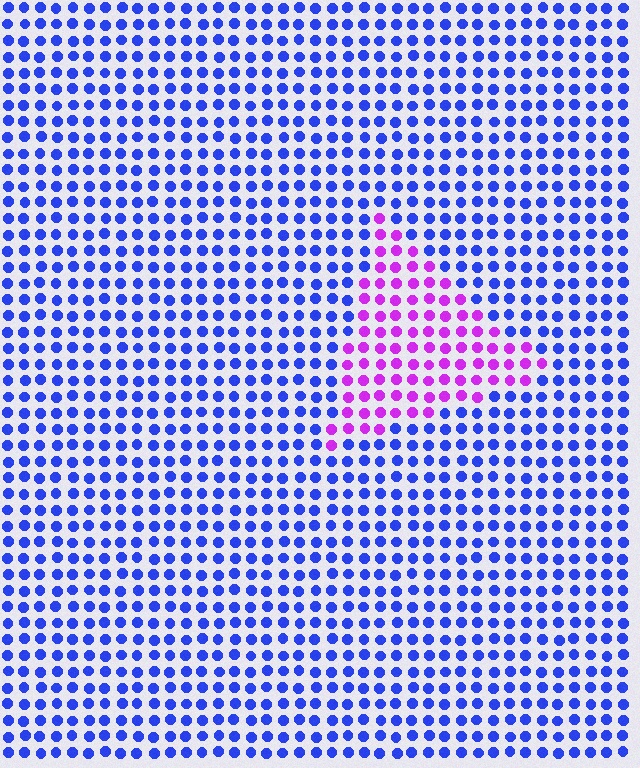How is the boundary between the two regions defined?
The boundary is defined purely by a slight shift in hue (about 60 degrees). Spacing, size, and orientation are identical on both sides.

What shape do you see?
I see a triangle.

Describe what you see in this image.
The image is filled with small blue elements in a uniform arrangement. A triangle-shaped region is visible where the elements are tinted to a slightly different hue, forming a subtle color boundary.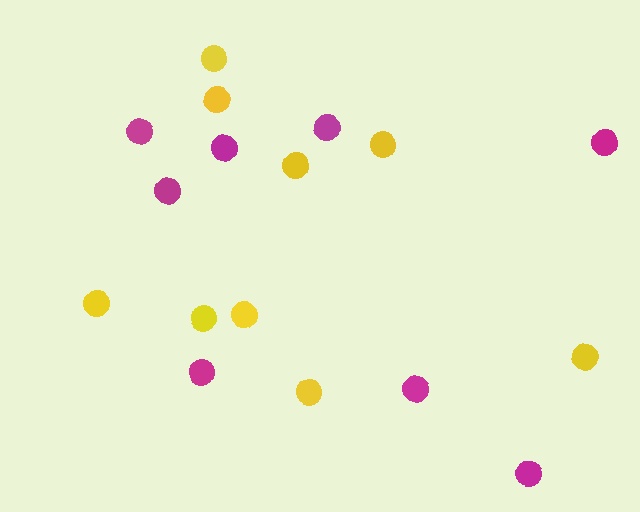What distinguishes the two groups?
There are 2 groups: one group of yellow circles (9) and one group of magenta circles (8).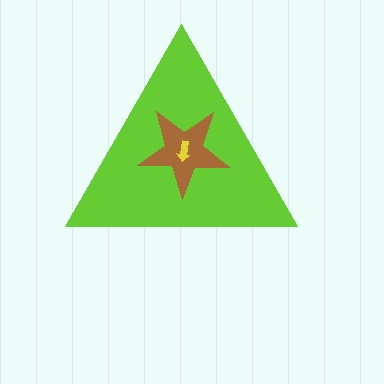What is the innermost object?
The yellow arrow.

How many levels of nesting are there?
3.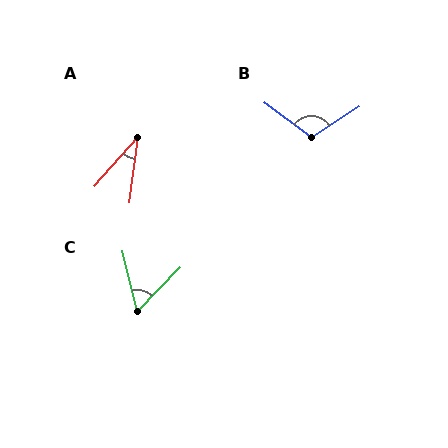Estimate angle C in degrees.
Approximately 58 degrees.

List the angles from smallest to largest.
A (33°), C (58°), B (110°).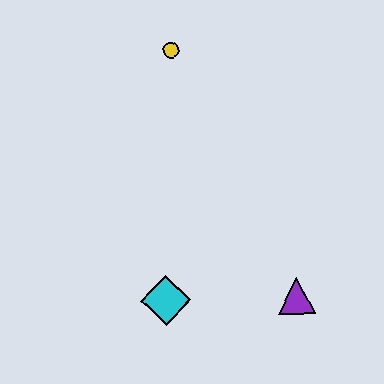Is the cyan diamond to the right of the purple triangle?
No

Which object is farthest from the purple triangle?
The yellow circle is farthest from the purple triangle.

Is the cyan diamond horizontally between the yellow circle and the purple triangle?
No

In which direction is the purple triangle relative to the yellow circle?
The purple triangle is below the yellow circle.